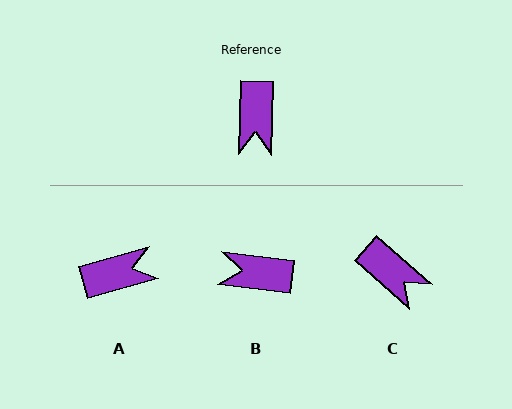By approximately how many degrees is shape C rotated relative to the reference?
Approximately 50 degrees counter-clockwise.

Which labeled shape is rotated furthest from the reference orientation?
A, about 107 degrees away.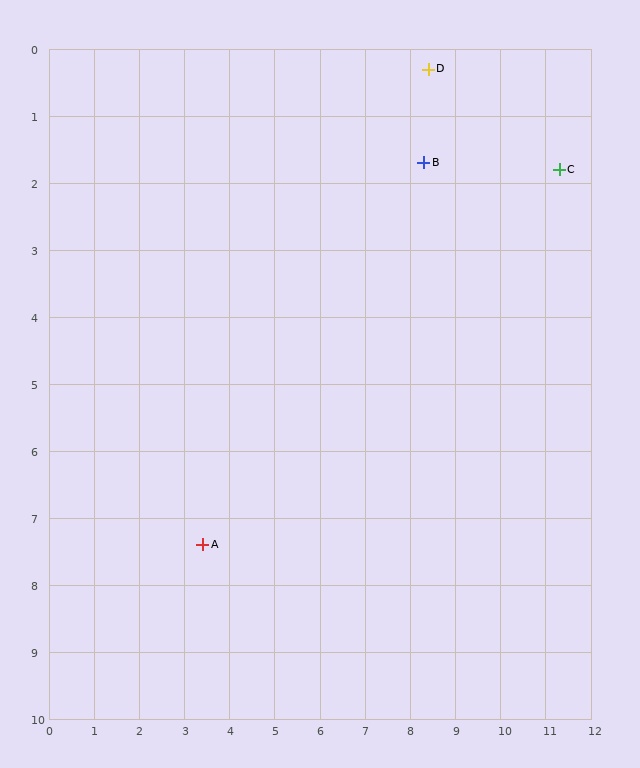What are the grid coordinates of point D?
Point D is at approximately (8.4, 0.3).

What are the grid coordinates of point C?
Point C is at approximately (11.3, 1.8).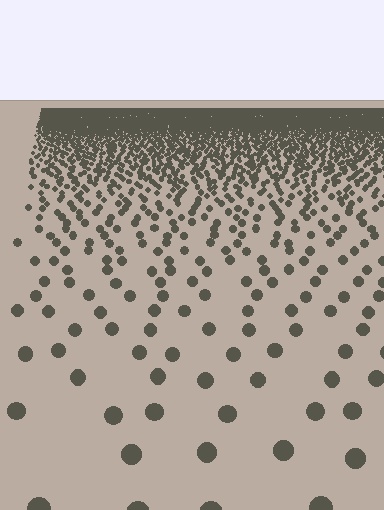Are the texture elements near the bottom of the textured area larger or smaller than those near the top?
Larger. Near the bottom, elements are closer to the viewer and appear at a bigger on-screen size.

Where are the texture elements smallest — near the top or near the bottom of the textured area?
Near the top.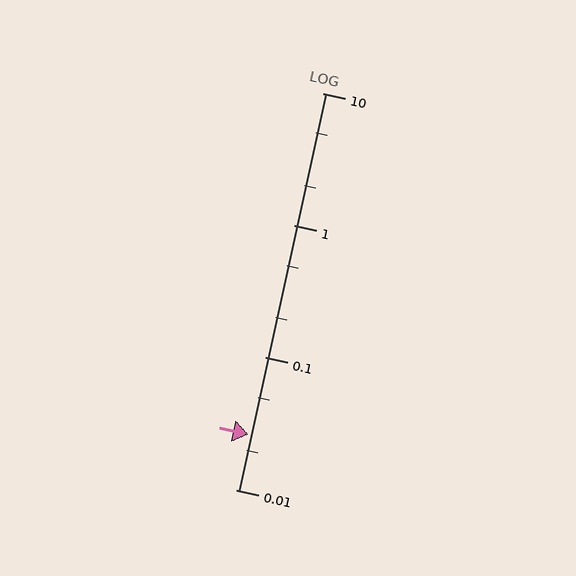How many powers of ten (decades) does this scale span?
The scale spans 3 decades, from 0.01 to 10.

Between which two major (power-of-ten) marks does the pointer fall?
The pointer is between 0.01 and 0.1.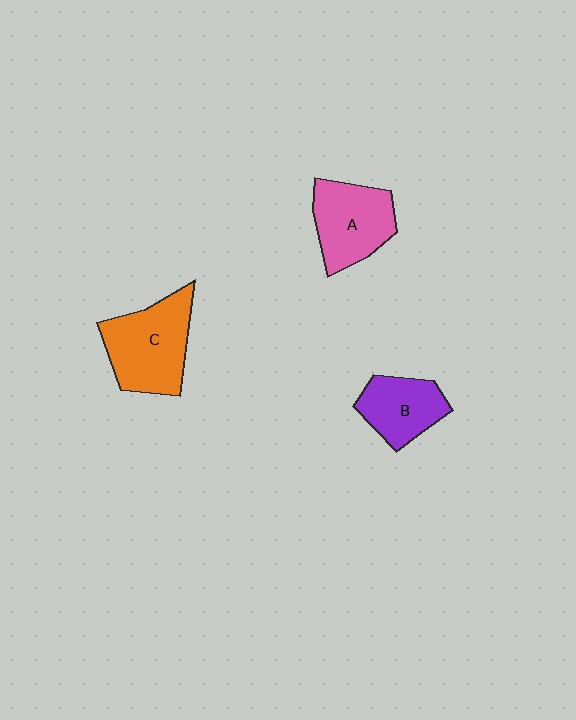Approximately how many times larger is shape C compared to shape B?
Approximately 1.5 times.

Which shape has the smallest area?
Shape B (purple).